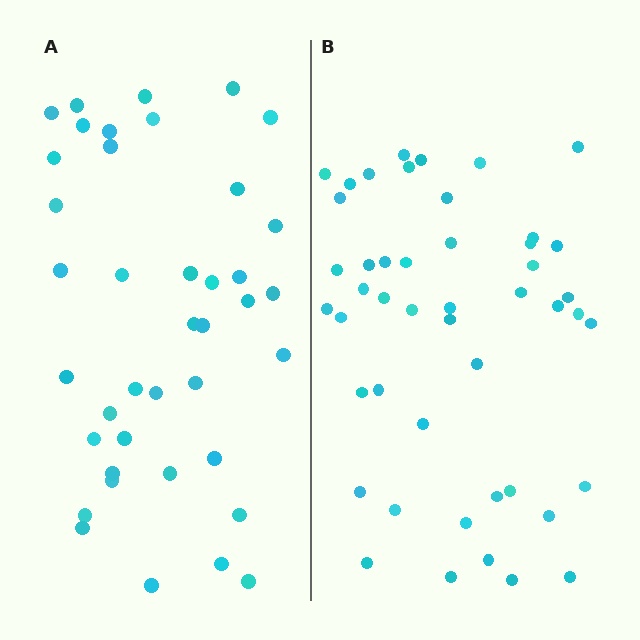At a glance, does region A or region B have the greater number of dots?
Region B (the right region) has more dots.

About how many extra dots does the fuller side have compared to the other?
Region B has roughly 8 or so more dots than region A.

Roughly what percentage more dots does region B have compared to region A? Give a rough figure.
About 20% more.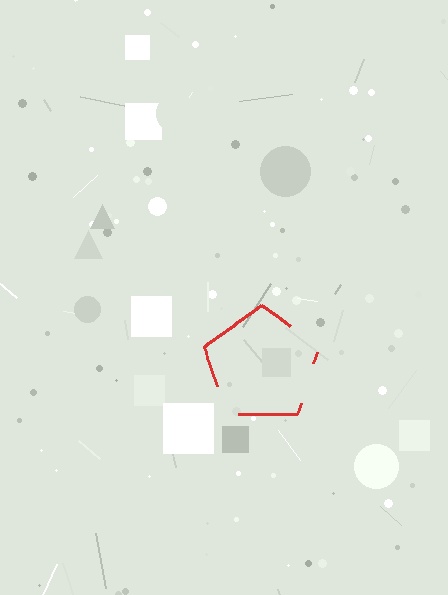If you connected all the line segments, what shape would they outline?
They would outline a pentagon.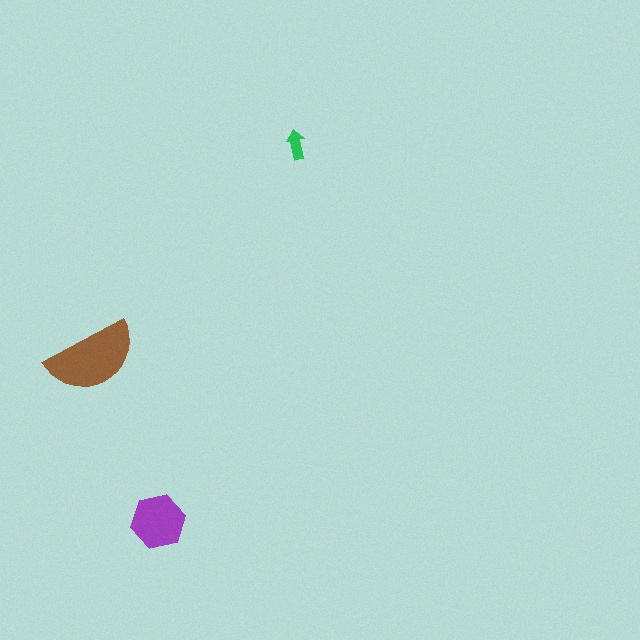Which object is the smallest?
The green arrow.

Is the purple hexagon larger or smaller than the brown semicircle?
Smaller.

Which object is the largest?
The brown semicircle.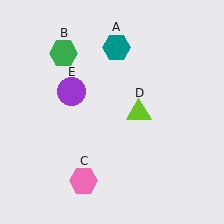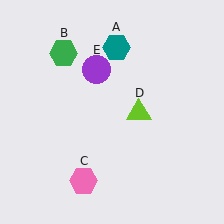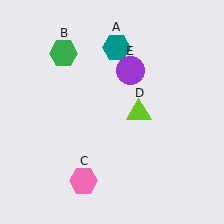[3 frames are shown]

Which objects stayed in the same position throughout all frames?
Teal hexagon (object A) and green hexagon (object B) and pink hexagon (object C) and lime triangle (object D) remained stationary.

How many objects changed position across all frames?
1 object changed position: purple circle (object E).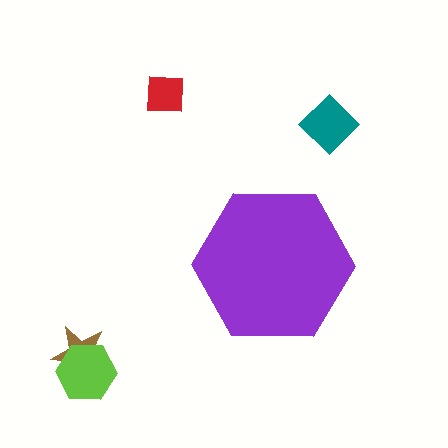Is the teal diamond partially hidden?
No, the teal diamond is fully visible.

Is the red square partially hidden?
No, the red square is fully visible.